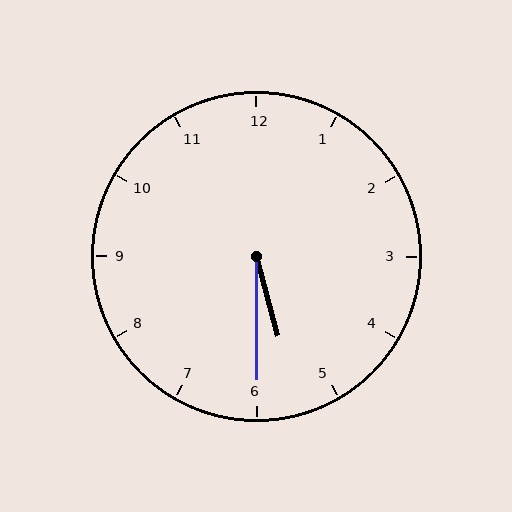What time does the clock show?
5:30.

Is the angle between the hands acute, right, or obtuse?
It is acute.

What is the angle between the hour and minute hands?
Approximately 15 degrees.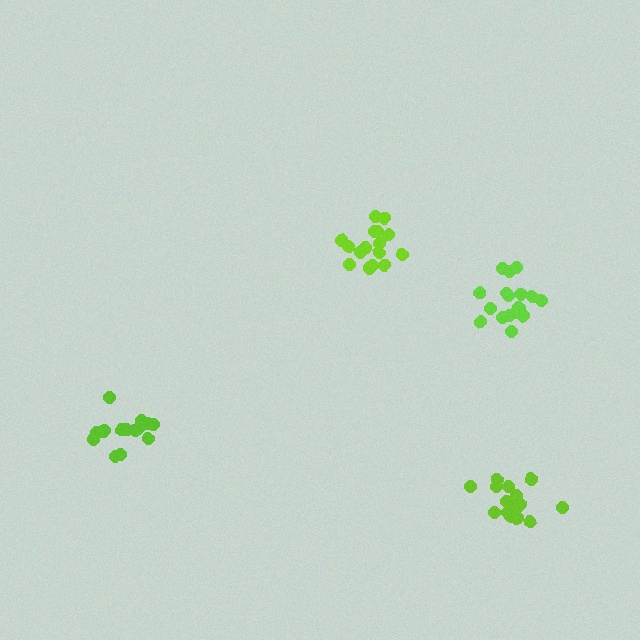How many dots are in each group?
Group 1: 16 dots, Group 2: 21 dots, Group 3: 18 dots, Group 4: 15 dots (70 total).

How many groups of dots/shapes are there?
There are 4 groups.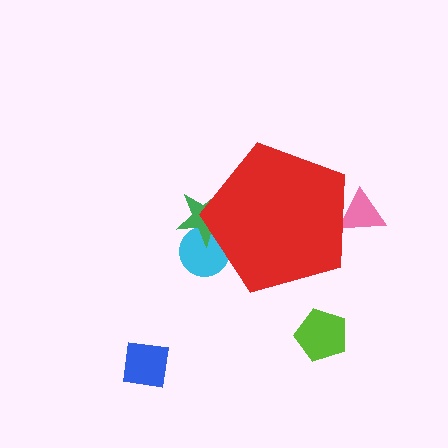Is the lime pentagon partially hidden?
No, the lime pentagon is fully visible.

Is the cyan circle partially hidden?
Yes, the cyan circle is partially hidden behind the red pentagon.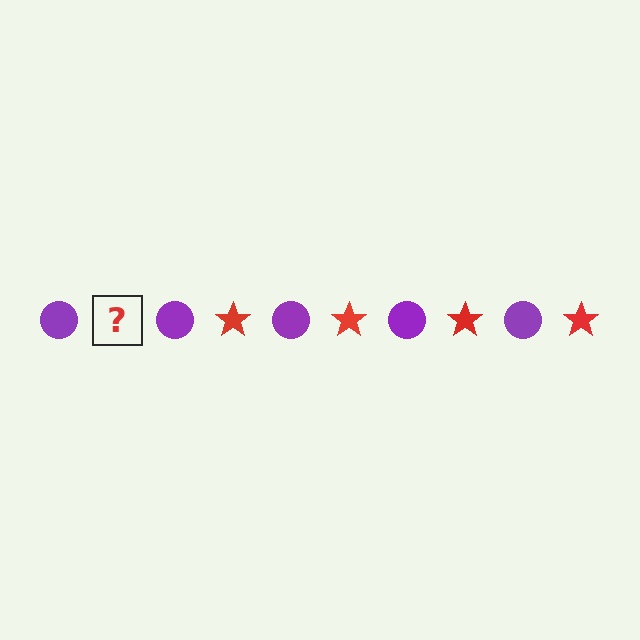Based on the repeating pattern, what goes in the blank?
The blank should be a red star.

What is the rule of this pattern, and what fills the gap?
The rule is that the pattern alternates between purple circle and red star. The gap should be filled with a red star.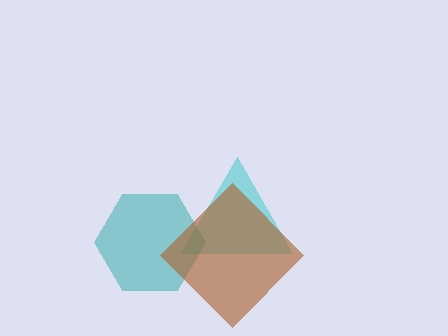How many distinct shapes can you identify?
There are 3 distinct shapes: a cyan triangle, a teal hexagon, a brown diamond.